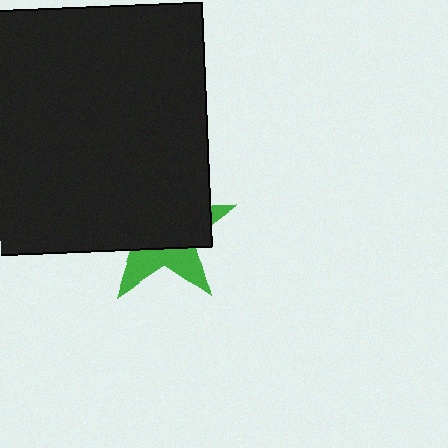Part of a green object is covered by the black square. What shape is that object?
It is a star.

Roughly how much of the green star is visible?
A small part of it is visible (roughly 34%).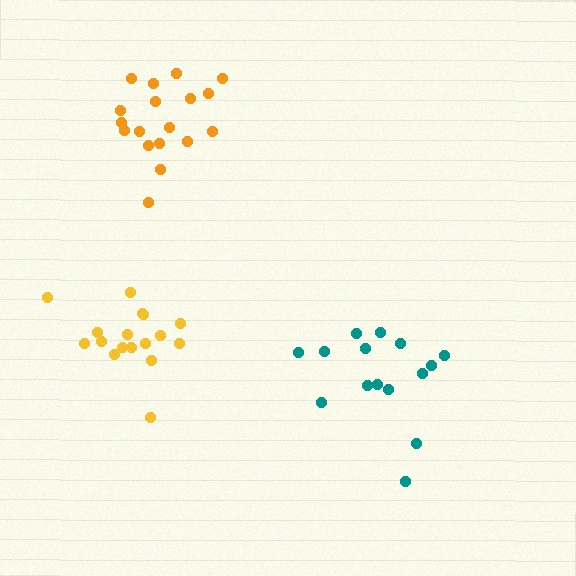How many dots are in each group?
Group 1: 18 dots, Group 2: 15 dots, Group 3: 17 dots (50 total).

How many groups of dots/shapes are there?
There are 3 groups.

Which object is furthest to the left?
The yellow cluster is leftmost.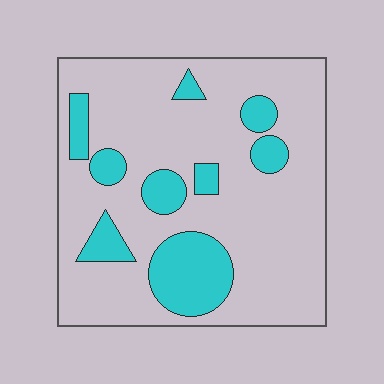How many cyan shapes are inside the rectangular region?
9.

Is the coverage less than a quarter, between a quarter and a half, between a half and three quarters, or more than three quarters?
Less than a quarter.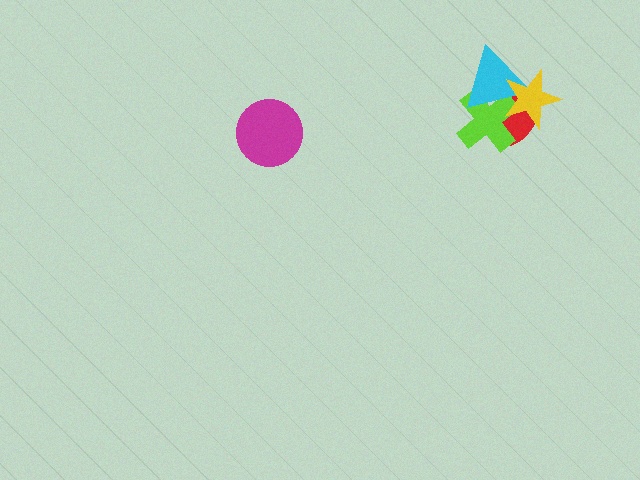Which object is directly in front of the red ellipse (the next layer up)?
The lime cross is directly in front of the red ellipse.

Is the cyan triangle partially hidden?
Yes, it is partially covered by another shape.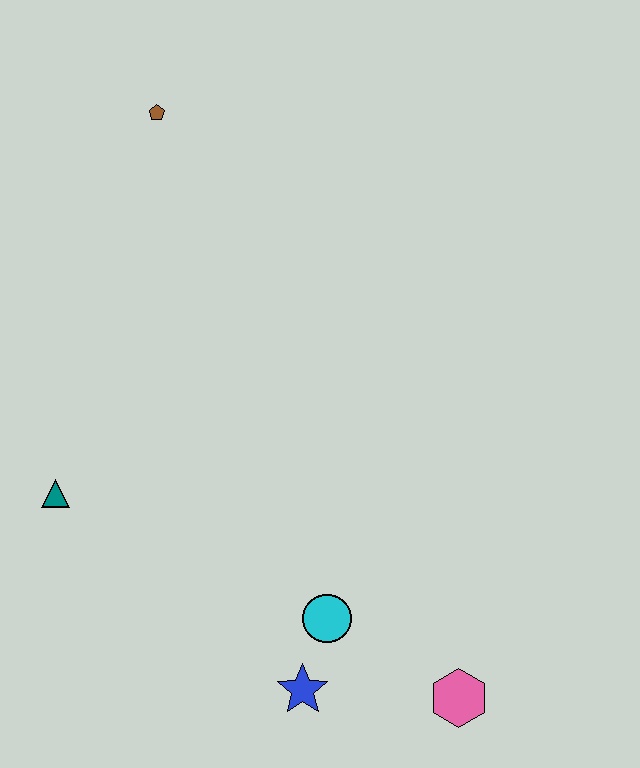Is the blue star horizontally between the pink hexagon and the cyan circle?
No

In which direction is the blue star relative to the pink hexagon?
The blue star is to the left of the pink hexagon.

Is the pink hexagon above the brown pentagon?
No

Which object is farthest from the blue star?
The brown pentagon is farthest from the blue star.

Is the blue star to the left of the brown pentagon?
No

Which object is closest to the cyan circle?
The blue star is closest to the cyan circle.